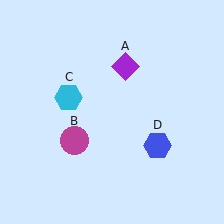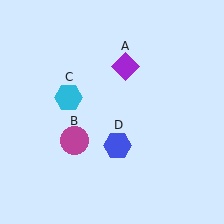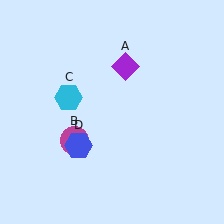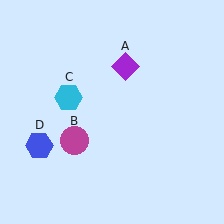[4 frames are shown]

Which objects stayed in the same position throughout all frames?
Purple diamond (object A) and magenta circle (object B) and cyan hexagon (object C) remained stationary.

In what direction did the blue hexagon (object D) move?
The blue hexagon (object D) moved left.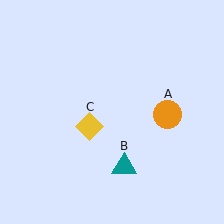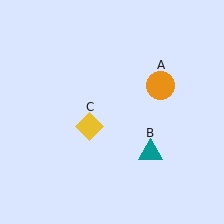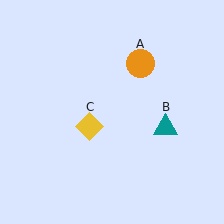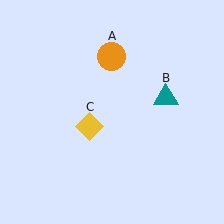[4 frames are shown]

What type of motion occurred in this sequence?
The orange circle (object A), teal triangle (object B) rotated counterclockwise around the center of the scene.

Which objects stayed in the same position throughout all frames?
Yellow diamond (object C) remained stationary.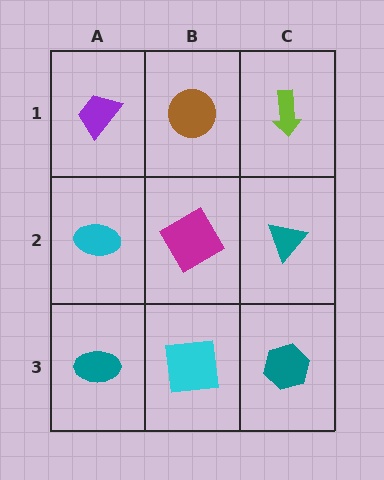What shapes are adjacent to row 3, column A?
A cyan ellipse (row 2, column A), a cyan square (row 3, column B).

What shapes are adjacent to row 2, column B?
A brown circle (row 1, column B), a cyan square (row 3, column B), a cyan ellipse (row 2, column A), a teal triangle (row 2, column C).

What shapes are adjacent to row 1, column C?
A teal triangle (row 2, column C), a brown circle (row 1, column B).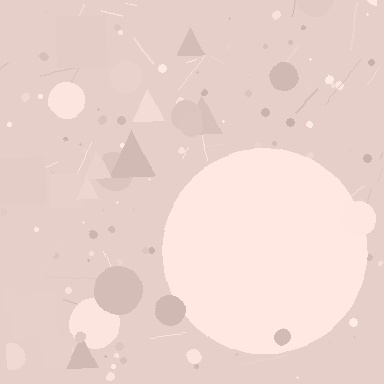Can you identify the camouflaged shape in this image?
The camouflaged shape is a circle.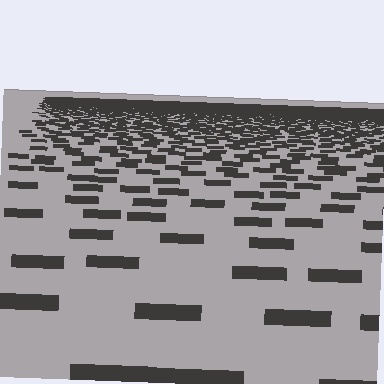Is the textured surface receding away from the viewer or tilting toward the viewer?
The surface is receding away from the viewer. Texture elements get smaller and denser toward the top.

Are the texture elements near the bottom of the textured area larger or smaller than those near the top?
Larger. Near the bottom, elements are closer to the viewer and appear at a bigger on-screen size.